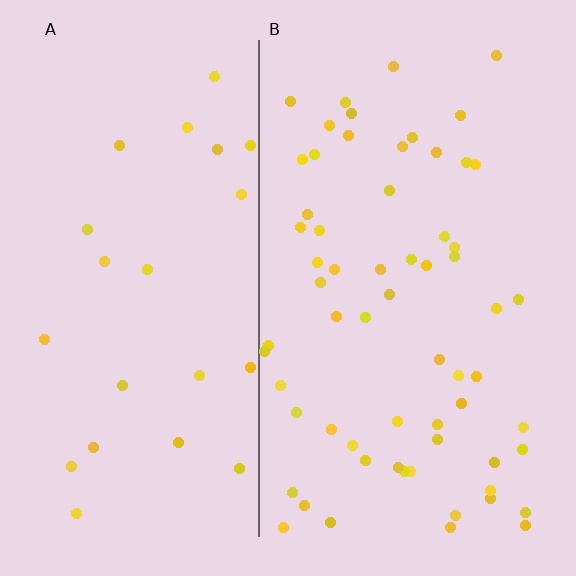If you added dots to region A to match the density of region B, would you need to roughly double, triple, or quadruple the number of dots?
Approximately triple.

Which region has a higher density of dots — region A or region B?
B (the right).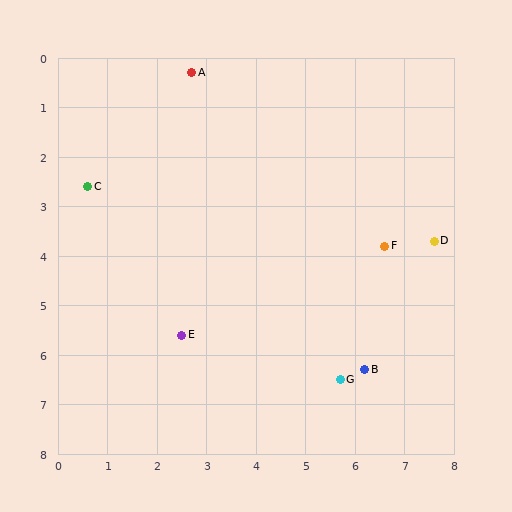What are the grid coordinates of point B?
Point B is at approximately (6.2, 6.3).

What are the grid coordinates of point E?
Point E is at approximately (2.5, 5.6).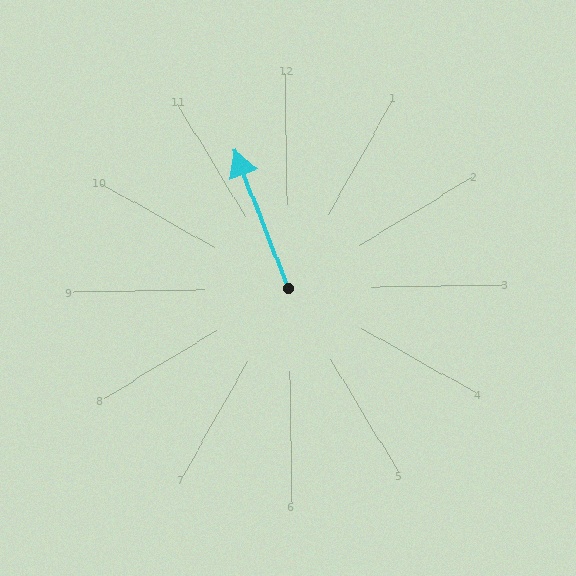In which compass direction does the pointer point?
North.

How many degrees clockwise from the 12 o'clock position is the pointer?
Approximately 340 degrees.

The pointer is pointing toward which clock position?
Roughly 11 o'clock.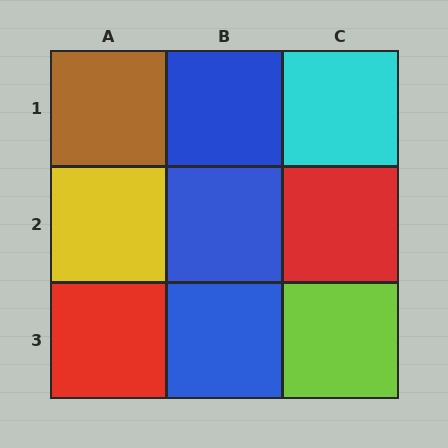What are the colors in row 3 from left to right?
Red, blue, lime.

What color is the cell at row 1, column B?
Blue.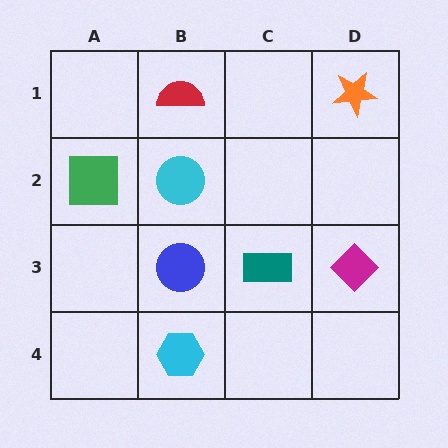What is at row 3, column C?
A teal rectangle.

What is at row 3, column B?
A blue circle.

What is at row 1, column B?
A red semicircle.